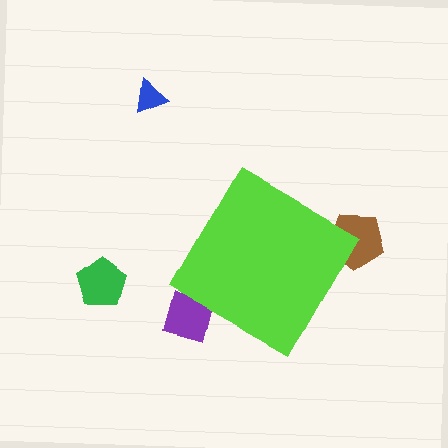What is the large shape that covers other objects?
A lime diamond.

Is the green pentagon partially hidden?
No, the green pentagon is fully visible.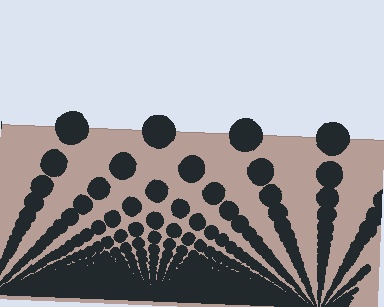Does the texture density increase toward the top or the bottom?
Density increases toward the bottom.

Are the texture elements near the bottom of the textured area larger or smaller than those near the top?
Smaller. The gradient is inverted — elements near the bottom are smaller and denser.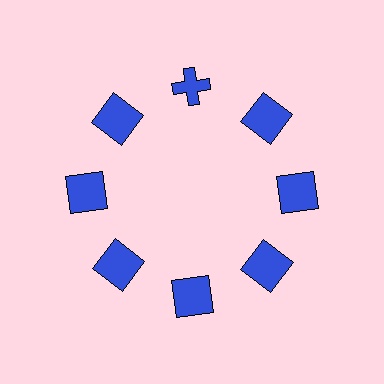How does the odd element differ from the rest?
It has a different shape: cross instead of square.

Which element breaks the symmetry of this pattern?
The blue cross at roughly the 12 o'clock position breaks the symmetry. All other shapes are blue squares.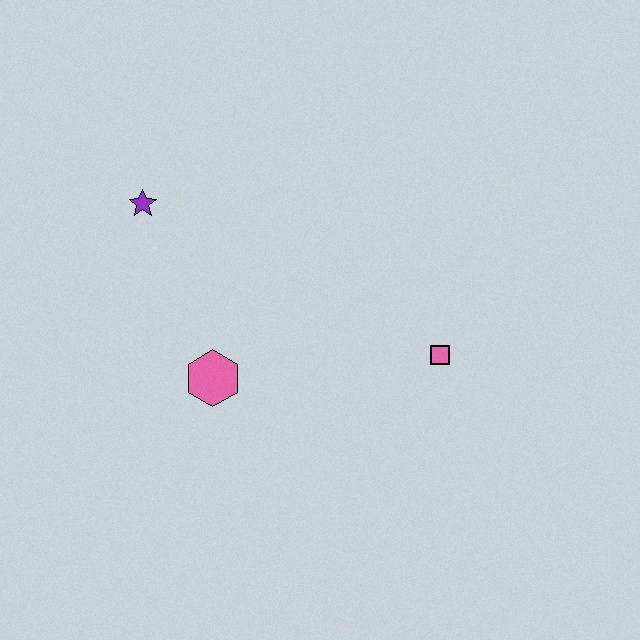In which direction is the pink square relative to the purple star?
The pink square is to the right of the purple star.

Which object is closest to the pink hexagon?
The purple star is closest to the pink hexagon.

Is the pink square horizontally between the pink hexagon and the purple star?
No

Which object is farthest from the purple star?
The pink square is farthest from the purple star.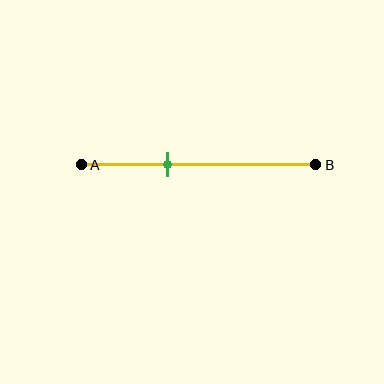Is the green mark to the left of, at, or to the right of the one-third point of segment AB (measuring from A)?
The green mark is to the right of the one-third point of segment AB.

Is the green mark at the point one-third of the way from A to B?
No, the mark is at about 35% from A, not at the 33% one-third point.